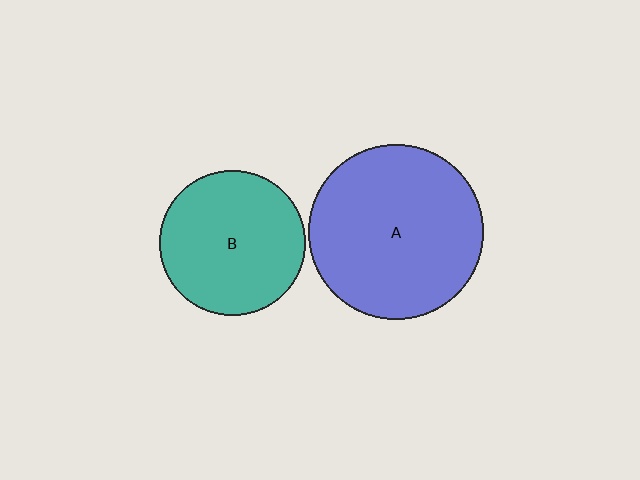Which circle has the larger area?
Circle A (blue).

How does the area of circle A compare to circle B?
Approximately 1.4 times.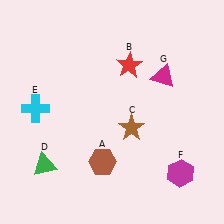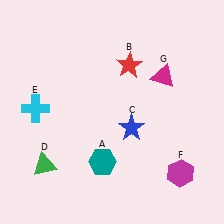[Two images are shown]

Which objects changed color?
A changed from brown to teal. C changed from brown to blue.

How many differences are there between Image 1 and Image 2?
There are 2 differences between the two images.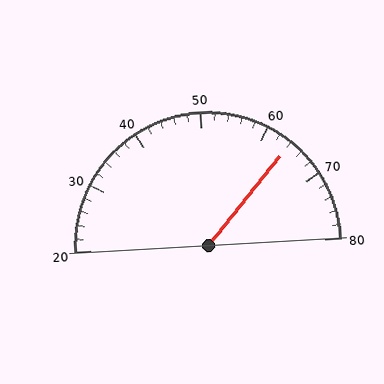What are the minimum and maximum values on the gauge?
The gauge ranges from 20 to 80.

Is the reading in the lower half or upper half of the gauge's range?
The reading is in the upper half of the range (20 to 80).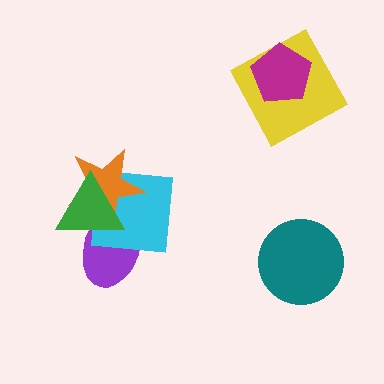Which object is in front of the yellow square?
The magenta pentagon is in front of the yellow square.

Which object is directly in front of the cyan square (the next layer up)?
The orange star is directly in front of the cyan square.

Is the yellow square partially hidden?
Yes, it is partially covered by another shape.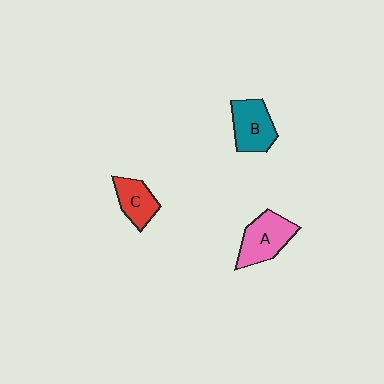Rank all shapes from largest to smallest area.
From largest to smallest: A (pink), B (teal), C (red).